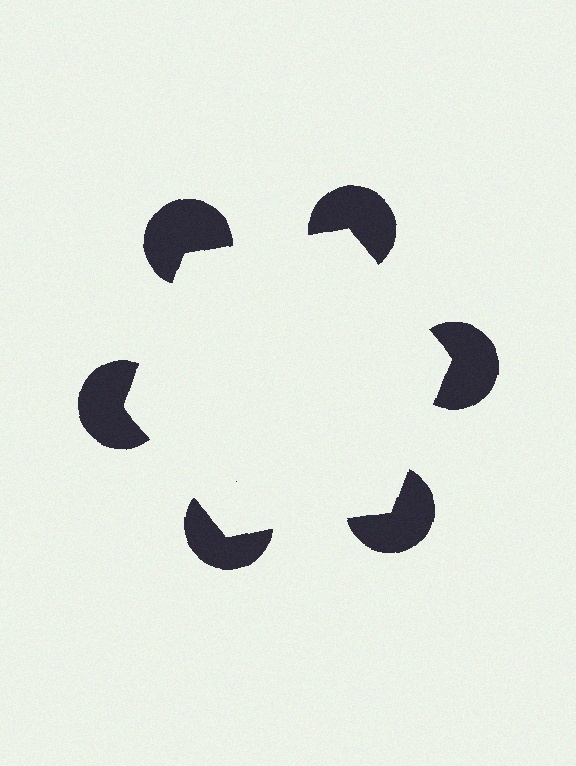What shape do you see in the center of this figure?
An illusory hexagon — its edges are inferred from the aligned wedge cuts in the pac-man discs, not physically drawn.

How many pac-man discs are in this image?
There are 6 — one at each vertex of the illusory hexagon.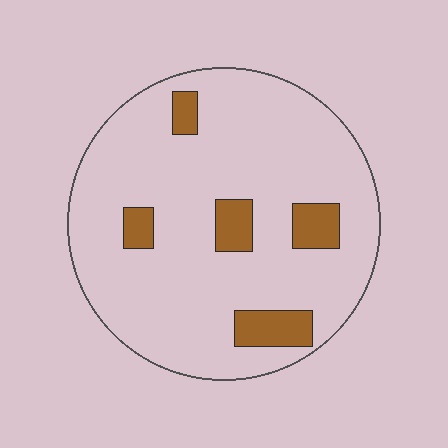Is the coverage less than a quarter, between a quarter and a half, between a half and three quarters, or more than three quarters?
Less than a quarter.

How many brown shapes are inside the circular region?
5.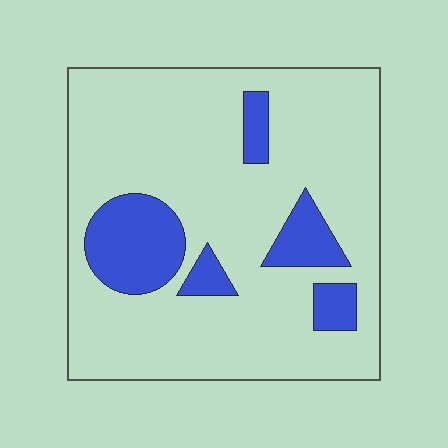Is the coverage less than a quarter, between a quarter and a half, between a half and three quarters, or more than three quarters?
Less than a quarter.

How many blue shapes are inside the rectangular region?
5.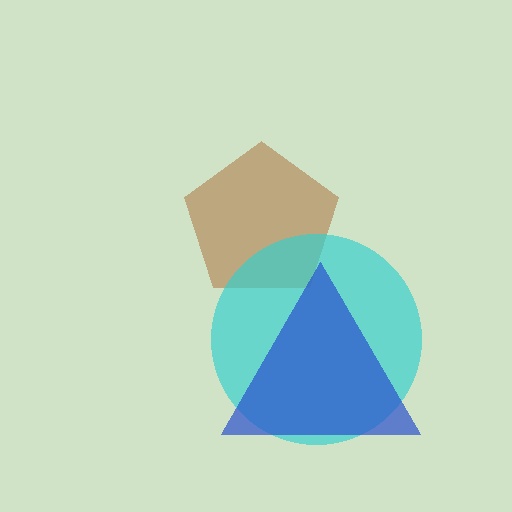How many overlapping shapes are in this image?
There are 3 overlapping shapes in the image.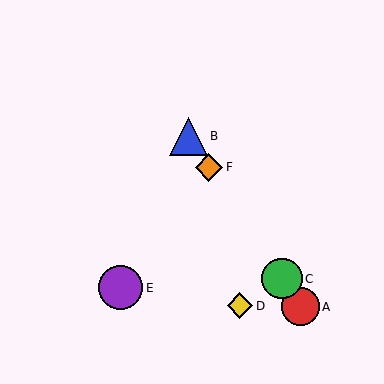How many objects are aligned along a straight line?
4 objects (A, B, C, F) are aligned along a straight line.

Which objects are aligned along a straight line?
Objects A, B, C, F are aligned along a straight line.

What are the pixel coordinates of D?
Object D is at (240, 306).